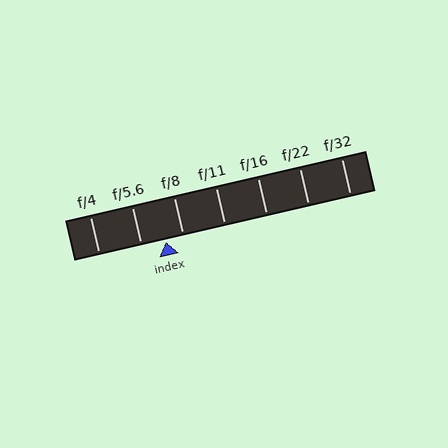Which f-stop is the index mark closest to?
The index mark is closest to f/8.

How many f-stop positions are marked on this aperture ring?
There are 7 f-stop positions marked.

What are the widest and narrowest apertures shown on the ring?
The widest aperture shown is f/4 and the narrowest is f/32.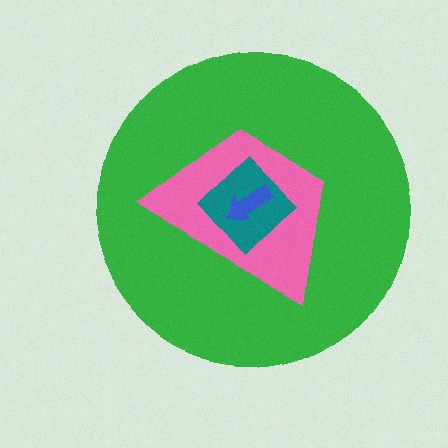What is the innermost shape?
The blue arrow.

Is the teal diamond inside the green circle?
Yes.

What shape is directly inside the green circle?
The pink trapezoid.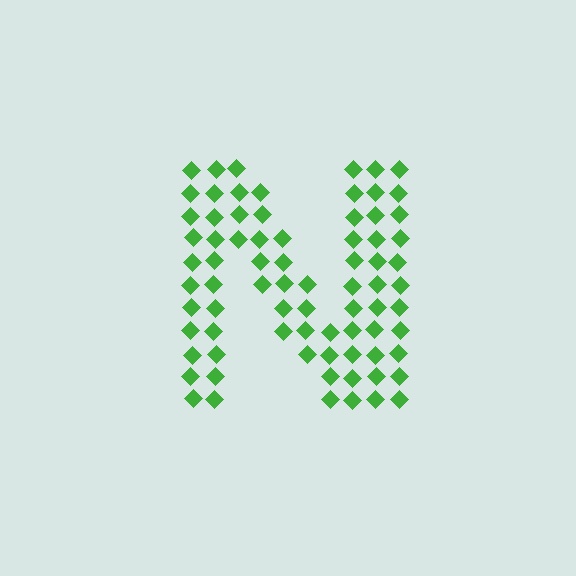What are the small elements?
The small elements are diamonds.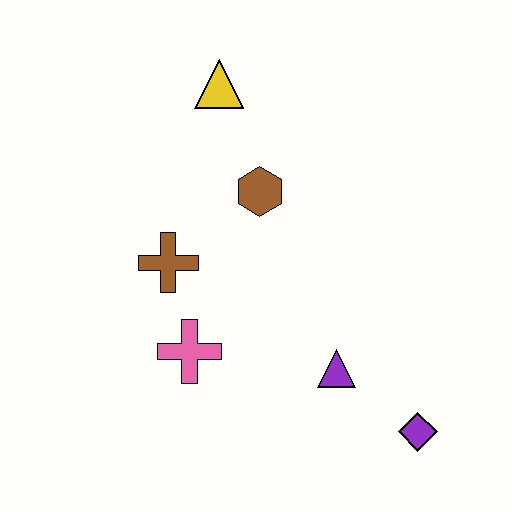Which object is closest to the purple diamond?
The purple triangle is closest to the purple diamond.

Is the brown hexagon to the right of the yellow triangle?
Yes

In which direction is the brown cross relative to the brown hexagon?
The brown cross is to the left of the brown hexagon.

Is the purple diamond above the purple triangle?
No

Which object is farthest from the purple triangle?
The yellow triangle is farthest from the purple triangle.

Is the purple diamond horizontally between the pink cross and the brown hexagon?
No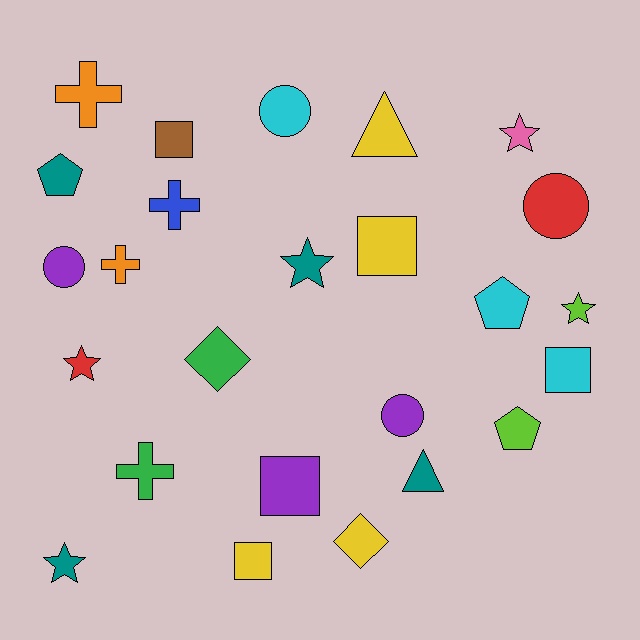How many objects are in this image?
There are 25 objects.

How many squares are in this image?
There are 5 squares.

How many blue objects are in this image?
There is 1 blue object.